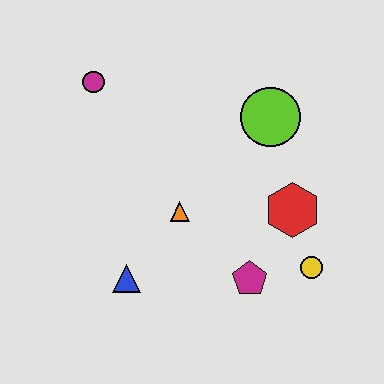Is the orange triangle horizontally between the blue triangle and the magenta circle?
No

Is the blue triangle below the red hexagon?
Yes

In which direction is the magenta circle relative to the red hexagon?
The magenta circle is to the left of the red hexagon.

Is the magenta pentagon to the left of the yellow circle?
Yes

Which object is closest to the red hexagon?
The yellow circle is closest to the red hexagon.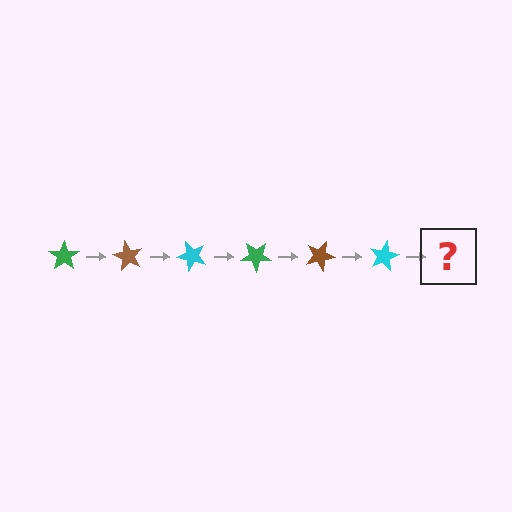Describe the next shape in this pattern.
It should be a green star, rotated 360 degrees from the start.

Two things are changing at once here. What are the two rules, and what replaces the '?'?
The two rules are that it rotates 60 degrees each step and the color cycles through green, brown, and cyan. The '?' should be a green star, rotated 360 degrees from the start.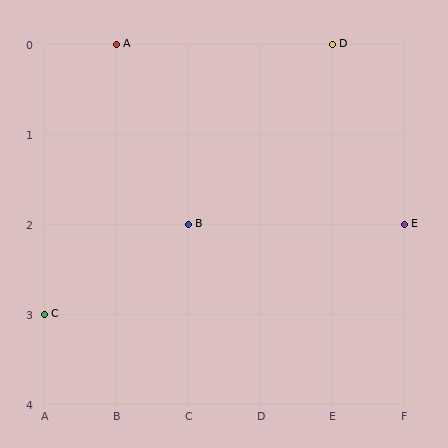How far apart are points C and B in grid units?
Points C and B are 2 columns and 1 row apart (about 2.2 grid units diagonally).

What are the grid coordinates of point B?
Point B is at grid coordinates (C, 2).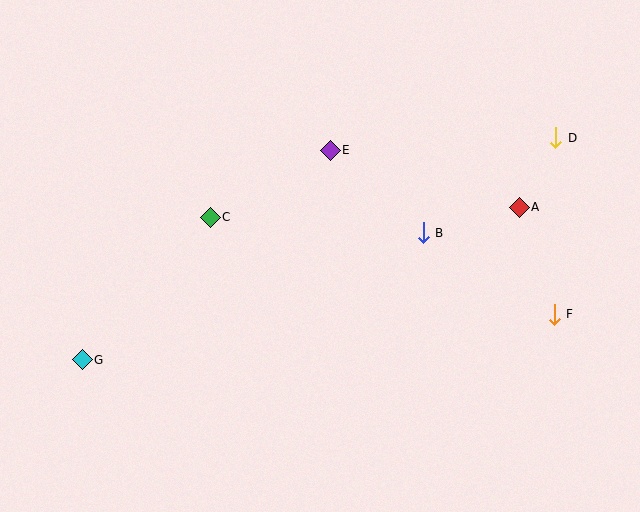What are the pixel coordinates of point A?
Point A is at (519, 207).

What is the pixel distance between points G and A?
The distance between G and A is 463 pixels.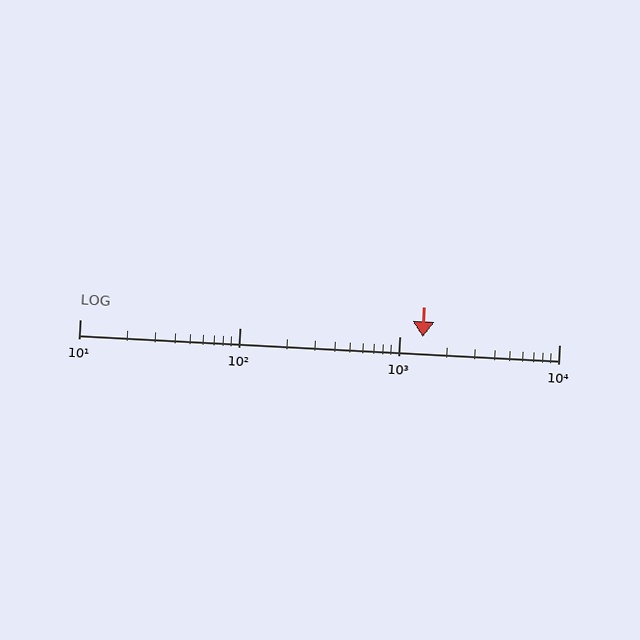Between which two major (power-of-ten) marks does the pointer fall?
The pointer is between 1000 and 10000.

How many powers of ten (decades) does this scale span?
The scale spans 3 decades, from 10 to 10000.